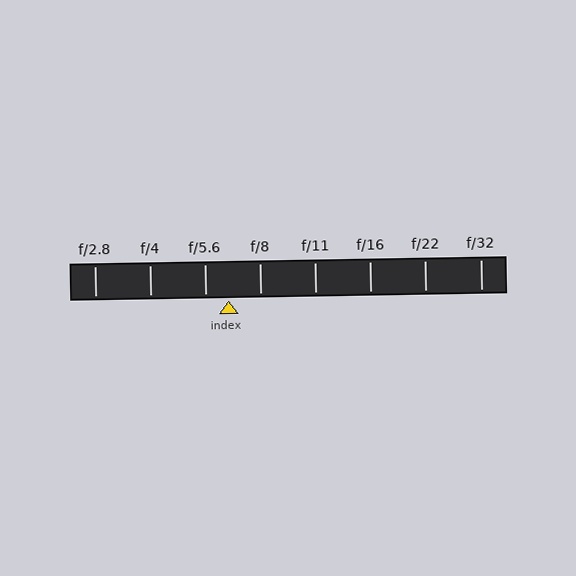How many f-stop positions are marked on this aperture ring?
There are 8 f-stop positions marked.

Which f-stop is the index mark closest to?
The index mark is closest to f/5.6.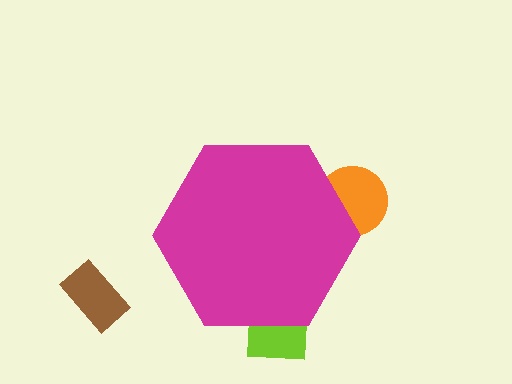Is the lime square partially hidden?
Yes, the lime square is partially hidden behind the magenta hexagon.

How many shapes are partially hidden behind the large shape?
2 shapes are partially hidden.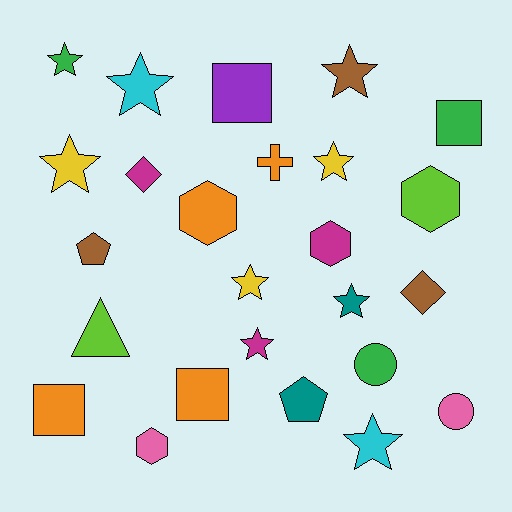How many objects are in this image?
There are 25 objects.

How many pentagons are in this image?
There are 2 pentagons.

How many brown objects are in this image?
There are 3 brown objects.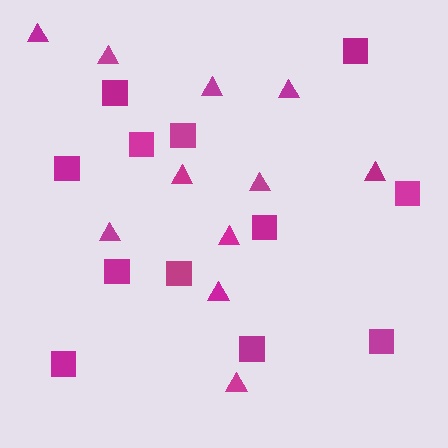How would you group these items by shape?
There are 2 groups: one group of triangles (11) and one group of squares (12).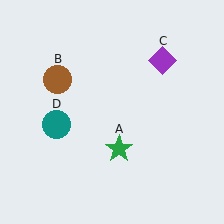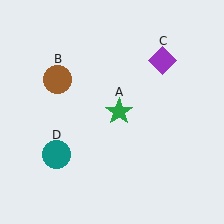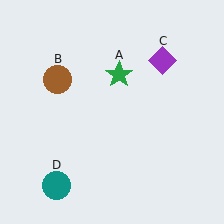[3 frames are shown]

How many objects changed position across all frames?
2 objects changed position: green star (object A), teal circle (object D).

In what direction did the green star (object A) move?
The green star (object A) moved up.